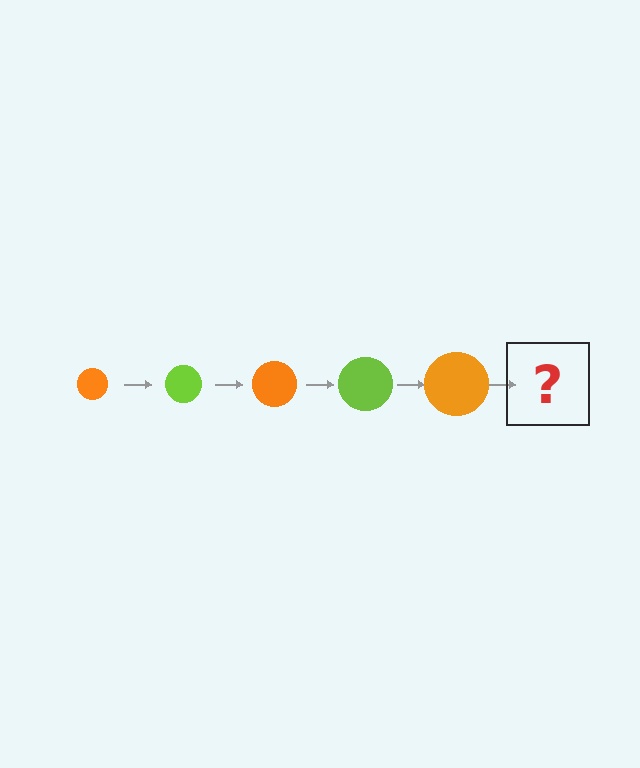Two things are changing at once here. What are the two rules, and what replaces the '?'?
The two rules are that the circle grows larger each step and the color cycles through orange and lime. The '?' should be a lime circle, larger than the previous one.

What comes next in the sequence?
The next element should be a lime circle, larger than the previous one.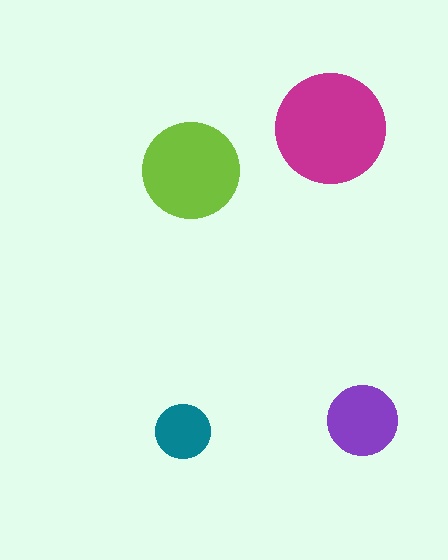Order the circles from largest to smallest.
the magenta one, the lime one, the purple one, the teal one.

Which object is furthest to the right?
The purple circle is rightmost.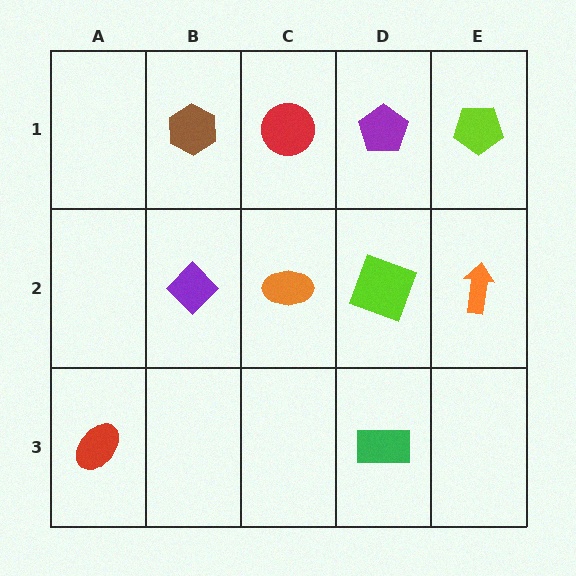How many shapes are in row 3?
2 shapes.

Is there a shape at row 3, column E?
No, that cell is empty.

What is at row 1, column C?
A red circle.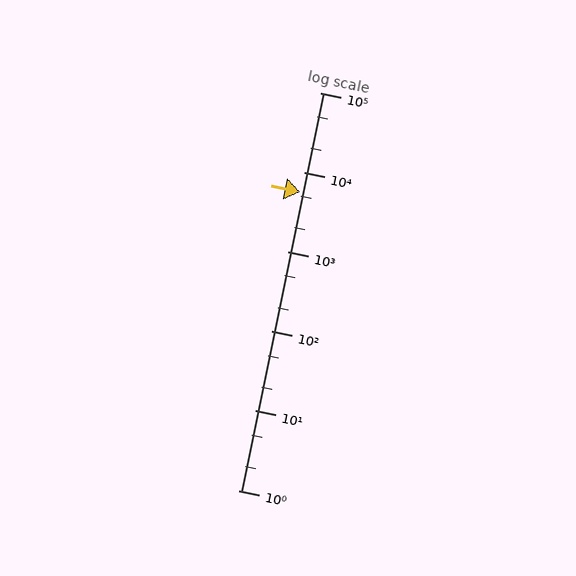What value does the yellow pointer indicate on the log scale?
The pointer indicates approximately 5700.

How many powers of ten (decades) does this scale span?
The scale spans 5 decades, from 1 to 100000.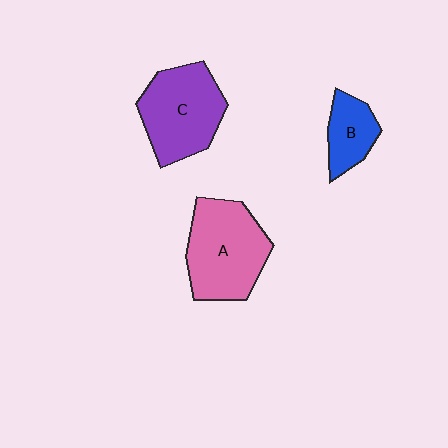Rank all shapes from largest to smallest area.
From largest to smallest: A (pink), C (purple), B (blue).